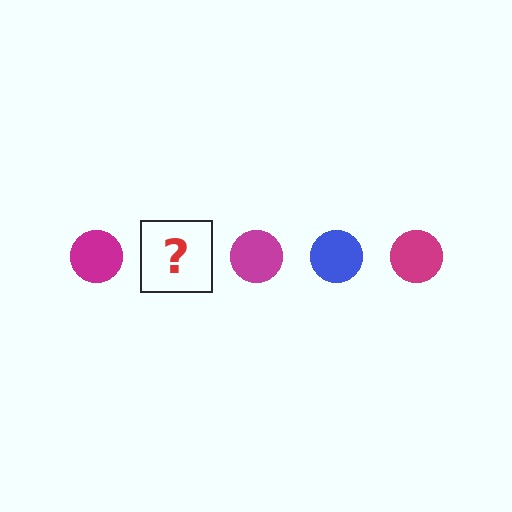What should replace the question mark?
The question mark should be replaced with a blue circle.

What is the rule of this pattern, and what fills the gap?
The rule is that the pattern cycles through magenta, blue circles. The gap should be filled with a blue circle.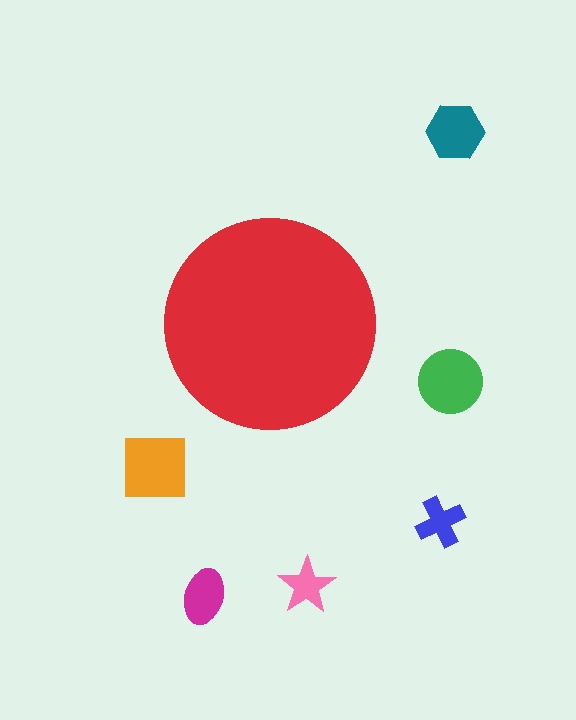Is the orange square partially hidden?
No, the orange square is fully visible.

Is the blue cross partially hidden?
No, the blue cross is fully visible.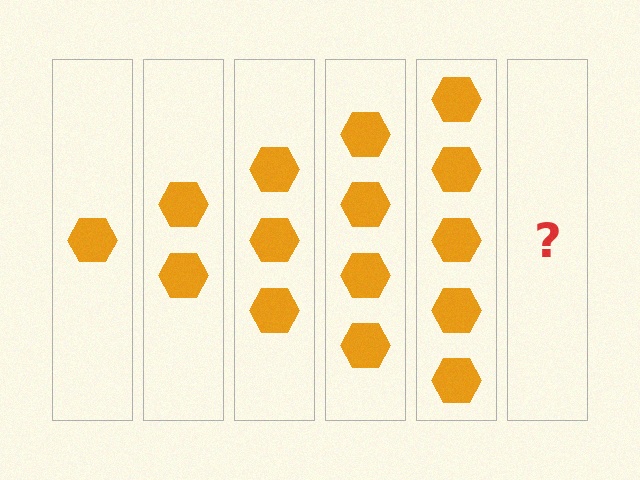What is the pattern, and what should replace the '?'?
The pattern is that each step adds one more hexagon. The '?' should be 6 hexagons.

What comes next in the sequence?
The next element should be 6 hexagons.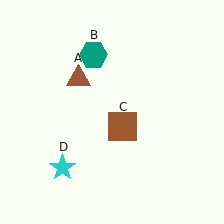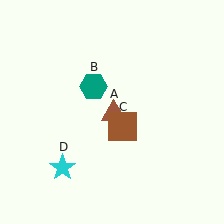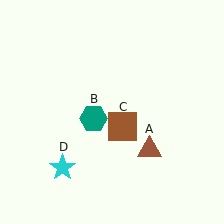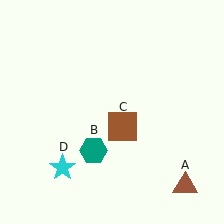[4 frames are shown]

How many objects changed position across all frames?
2 objects changed position: brown triangle (object A), teal hexagon (object B).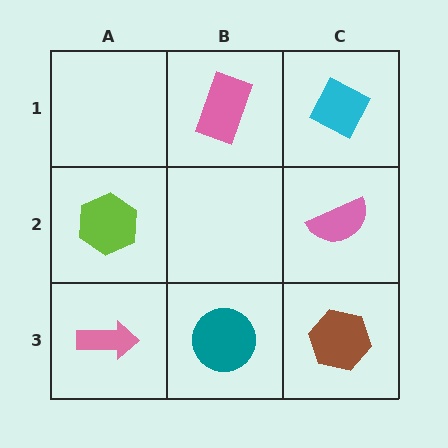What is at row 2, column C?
A pink semicircle.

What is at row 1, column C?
A cyan diamond.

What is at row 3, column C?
A brown hexagon.